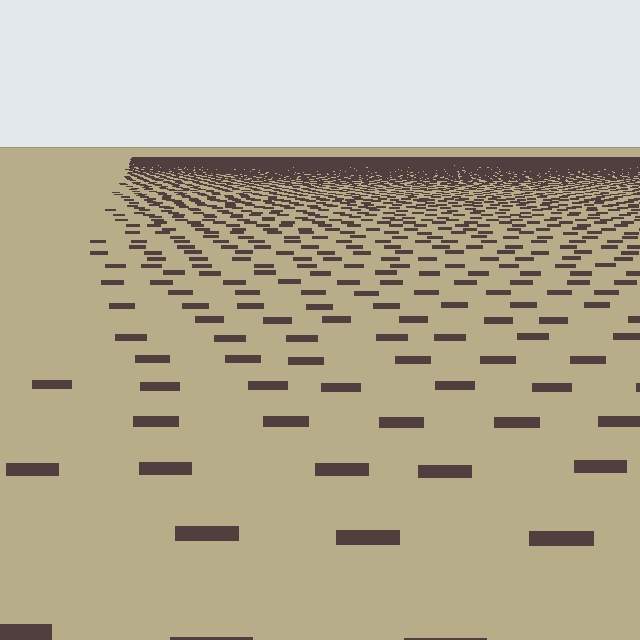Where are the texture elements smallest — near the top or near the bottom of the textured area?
Near the top.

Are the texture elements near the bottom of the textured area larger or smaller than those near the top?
Larger. Near the bottom, elements are closer to the viewer and appear at a bigger on-screen size.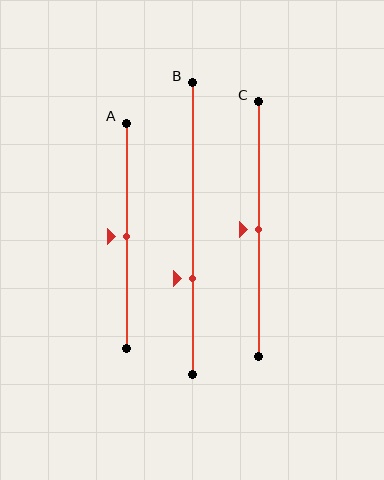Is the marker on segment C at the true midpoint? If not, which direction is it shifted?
Yes, the marker on segment C is at the true midpoint.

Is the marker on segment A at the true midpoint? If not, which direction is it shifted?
Yes, the marker on segment A is at the true midpoint.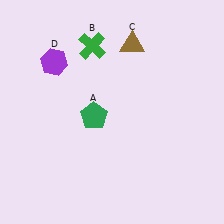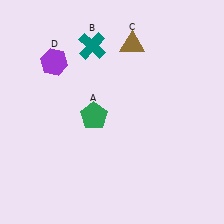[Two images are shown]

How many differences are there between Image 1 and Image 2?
There is 1 difference between the two images.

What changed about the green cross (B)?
In Image 1, B is green. In Image 2, it changed to teal.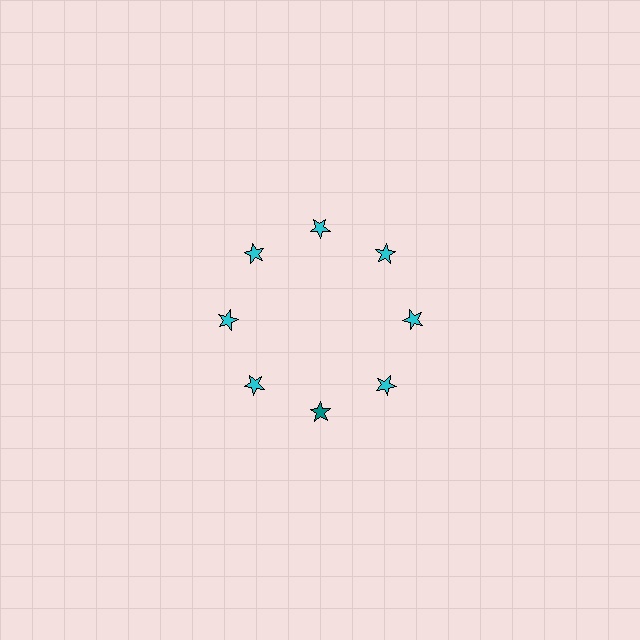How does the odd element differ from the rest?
It has a different color: teal instead of cyan.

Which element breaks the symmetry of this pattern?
The teal star at roughly the 6 o'clock position breaks the symmetry. All other shapes are cyan stars.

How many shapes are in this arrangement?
There are 8 shapes arranged in a ring pattern.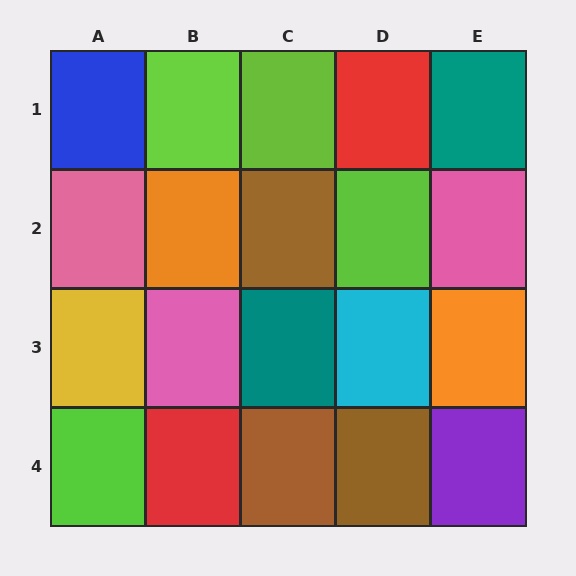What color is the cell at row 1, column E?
Teal.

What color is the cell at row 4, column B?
Red.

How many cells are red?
2 cells are red.